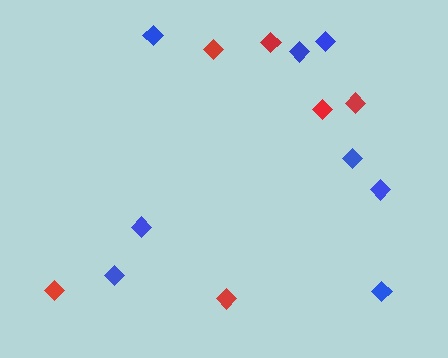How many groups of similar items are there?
There are 2 groups: one group of blue diamonds (8) and one group of red diamonds (6).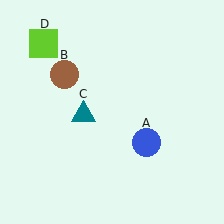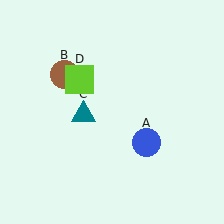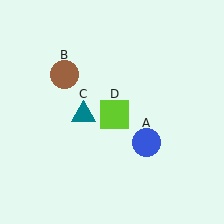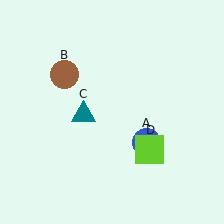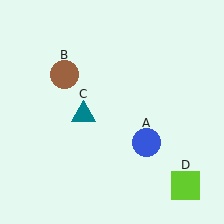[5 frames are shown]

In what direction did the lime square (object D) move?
The lime square (object D) moved down and to the right.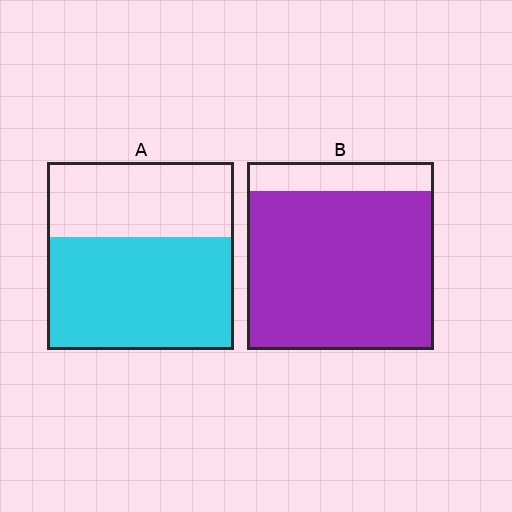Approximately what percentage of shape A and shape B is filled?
A is approximately 60% and B is approximately 85%.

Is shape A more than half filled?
Yes.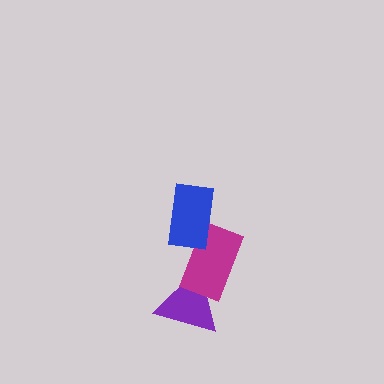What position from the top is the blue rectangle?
The blue rectangle is 1st from the top.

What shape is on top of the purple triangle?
The magenta rectangle is on top of the purple triangle.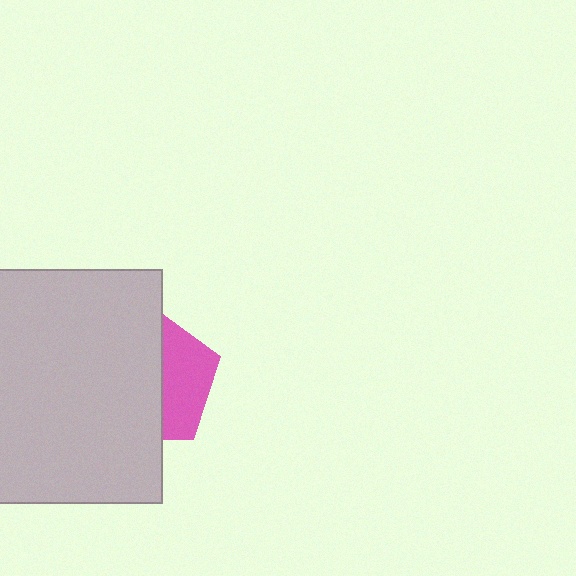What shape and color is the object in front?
The object in front is a light gray rectangle.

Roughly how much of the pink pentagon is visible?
A small part of it is visible (roughly 36%).